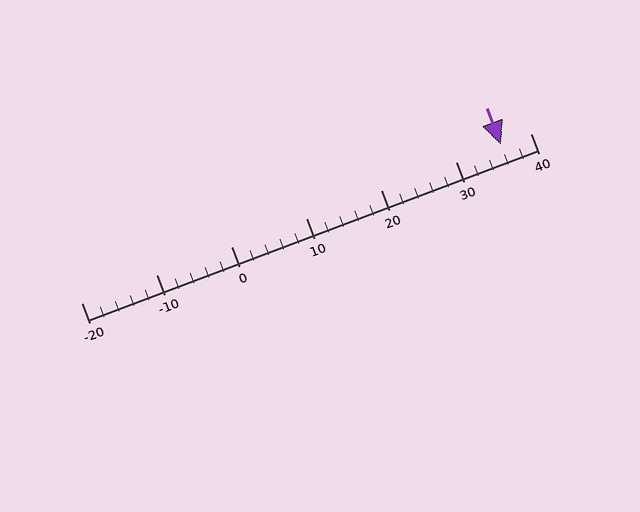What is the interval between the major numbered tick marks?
The major tick marks are spaced 10 units apart.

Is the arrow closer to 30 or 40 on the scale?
The arrow is closer to 40.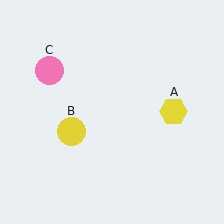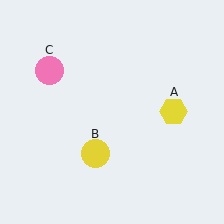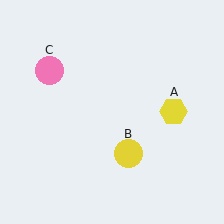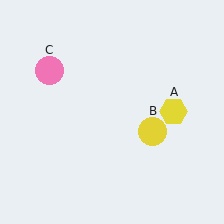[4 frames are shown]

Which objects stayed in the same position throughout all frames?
Yellow hexagon (object A) and pink circle (object C) remained stationary.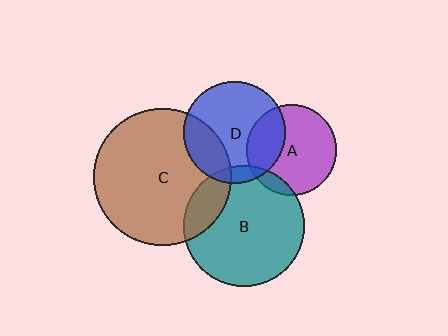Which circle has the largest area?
Circle C (brown).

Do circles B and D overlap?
Yes.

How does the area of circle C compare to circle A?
Approximately 2.3 times.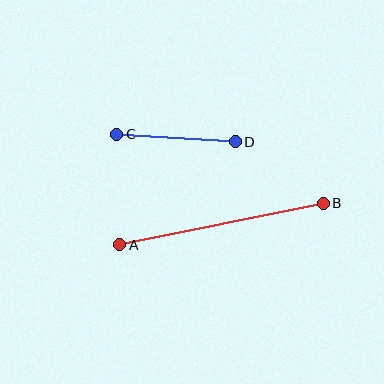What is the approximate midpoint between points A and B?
The midpoint is at approximately (221, 224) pixels.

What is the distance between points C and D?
The distance is approximately 119 pixels.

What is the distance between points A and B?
The distance is approximately 208 pixels.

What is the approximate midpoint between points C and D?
The midpoint is at approximately (176, 138) pixels.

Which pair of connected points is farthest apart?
Points A and B are farthest apart.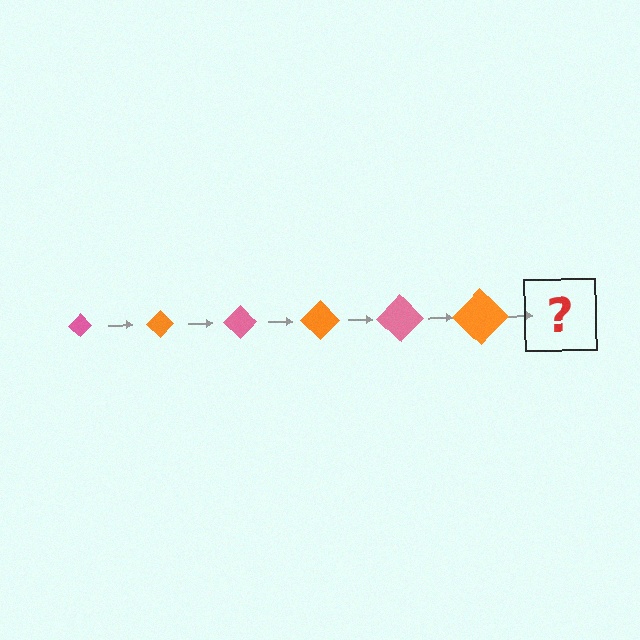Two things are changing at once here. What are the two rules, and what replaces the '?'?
The two rules are that the diamond grows larger each step and the color cycles through pink and orange. The '?' should be a pink diamond, larger than the previous one.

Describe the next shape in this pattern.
It should be a pink diamond, larger than the previous one.